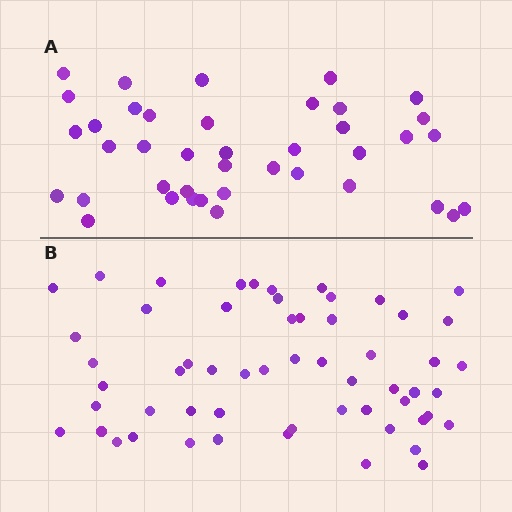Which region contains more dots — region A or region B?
Region B (the bottom region) has more dots.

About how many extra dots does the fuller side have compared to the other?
Region B has approximately 15 more dots than region A.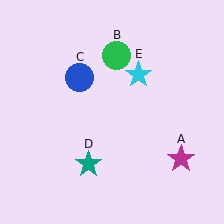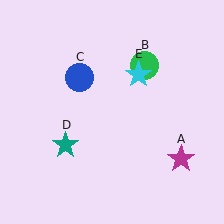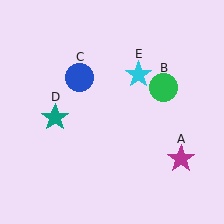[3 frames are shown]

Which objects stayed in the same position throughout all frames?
Magenta star (object A) and blue circle (object C) and cyan star (object E) remained stationary.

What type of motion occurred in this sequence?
The green circle (object B), teal star (object D) rotated clockwise around the center of the scene.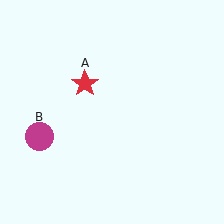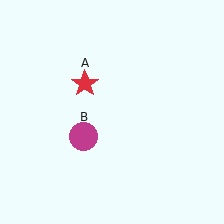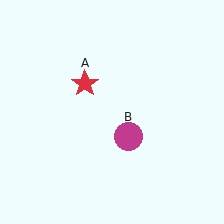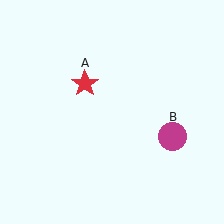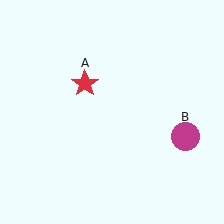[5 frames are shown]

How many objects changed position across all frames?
1 object changed position: magenta circle (object B).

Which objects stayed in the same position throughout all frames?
Red star (object A) remained stationary.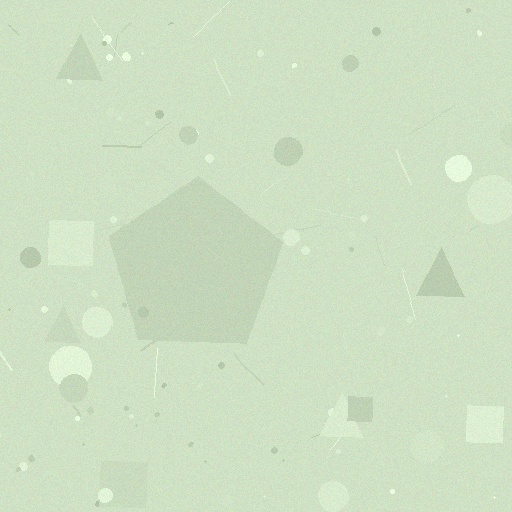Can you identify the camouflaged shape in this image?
The camouflaged shape is a pentagon.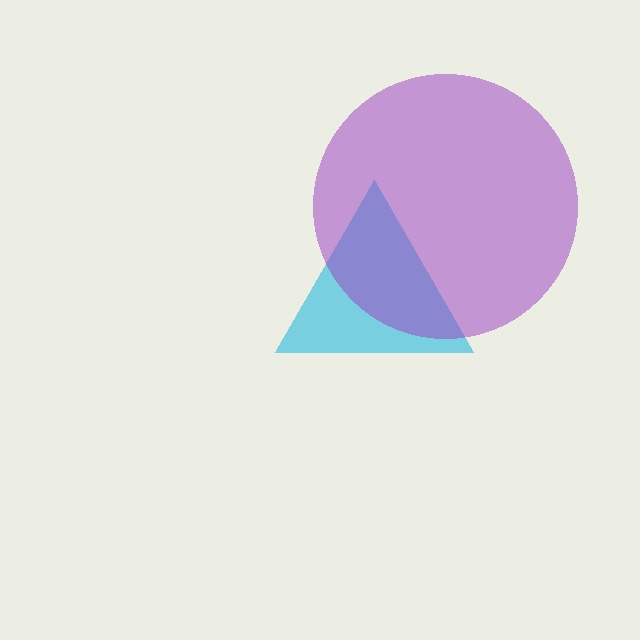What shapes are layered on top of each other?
The layered shapes are: a cyan triangle, a purple circle.